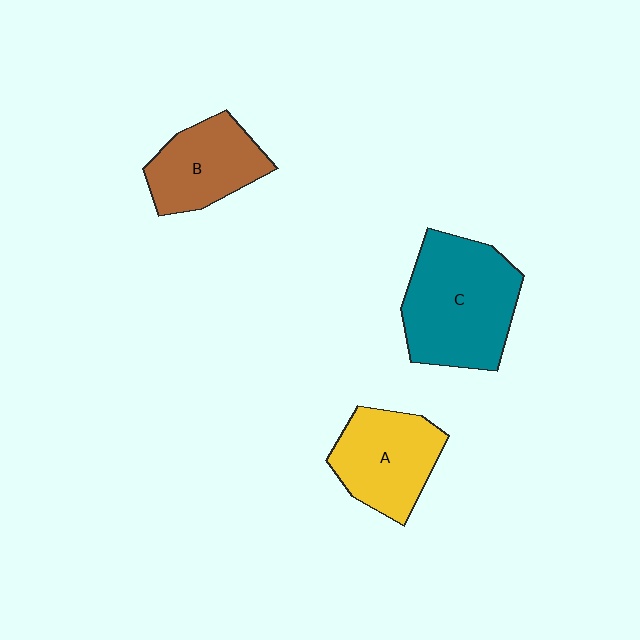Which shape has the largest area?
Shape C (teal).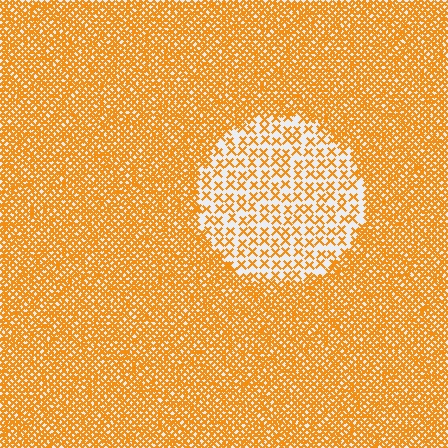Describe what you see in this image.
The image contains small orange elements arranged at two different densities. A circle-shaped region is visible where the elements are less densely packed than the surrounding area.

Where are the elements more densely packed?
The elements are more densely packed outside the circle boundary.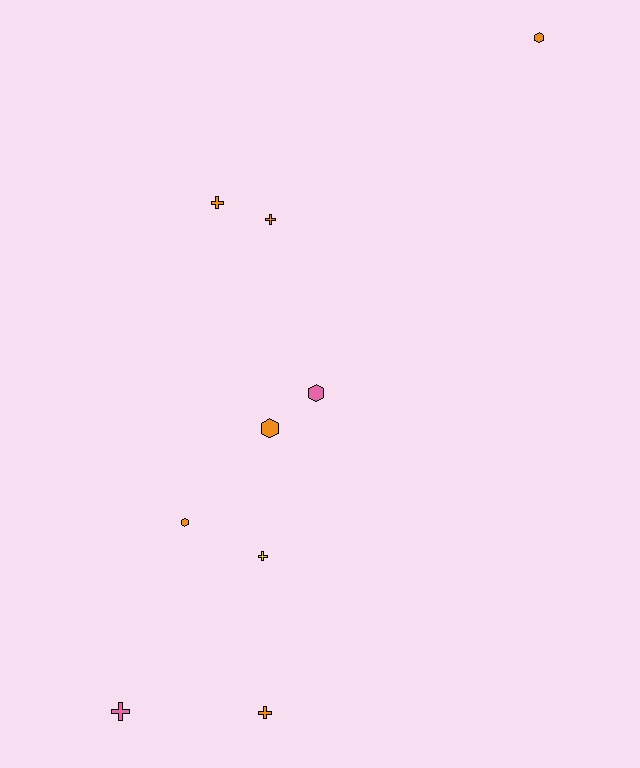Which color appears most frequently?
Orange, with 6 objects.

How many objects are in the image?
There are 9 objects.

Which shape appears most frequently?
Cross, with 5 objects.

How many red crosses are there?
There are no red crosses.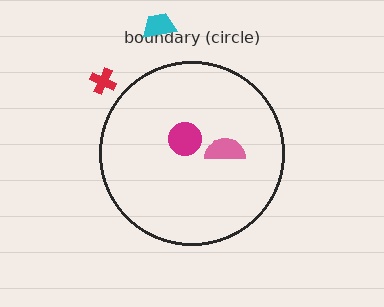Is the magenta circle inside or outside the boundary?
Inside.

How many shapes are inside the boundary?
2 inside, 2 outside.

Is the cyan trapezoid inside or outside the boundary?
Outside.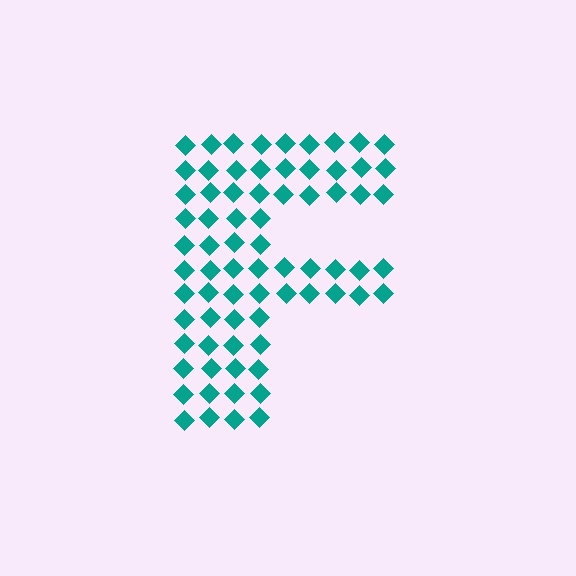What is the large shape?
The large shape is the letter F.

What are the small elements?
The small elements are diamonds.